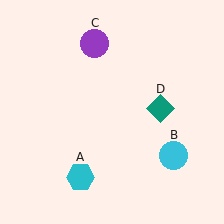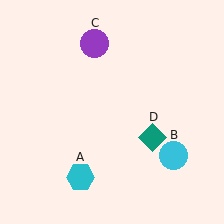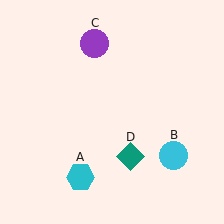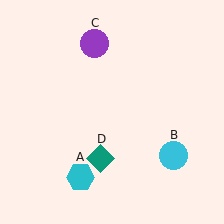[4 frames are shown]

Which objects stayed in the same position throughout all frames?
Cyan hexagon (object A) and cyan circle (object B) and purple circle (object C) remained stationary.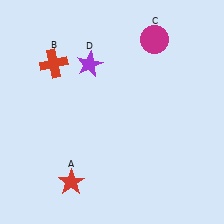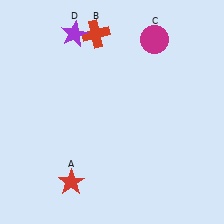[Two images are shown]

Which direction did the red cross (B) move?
The red cross (B) moved right.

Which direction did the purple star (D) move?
The purple star (D) moved up.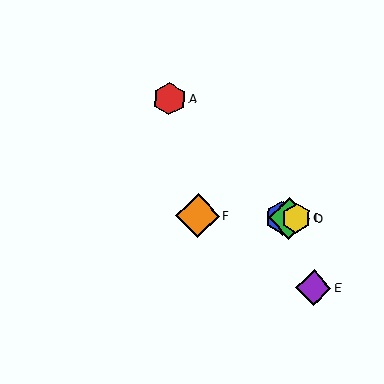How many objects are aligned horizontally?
4 objects (B, C, D, F) are aligned horizontally.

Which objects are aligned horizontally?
Objects B, C, D, F are aligned horizontally.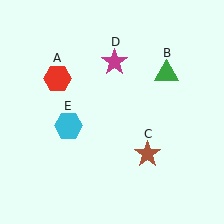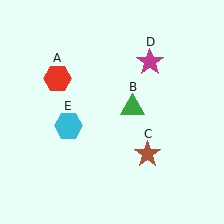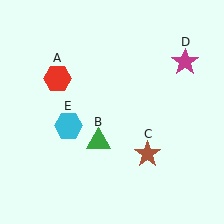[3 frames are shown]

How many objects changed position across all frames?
2 objects changed position: green triangle (object B), magenta star (object D).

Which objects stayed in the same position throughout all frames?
Red hexagon (object A) and brown star (object C) and cyan hexagon (object E) remained stationary.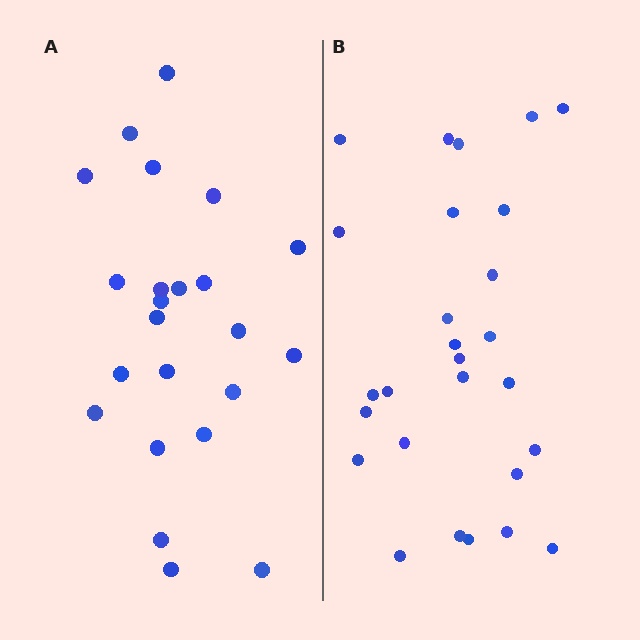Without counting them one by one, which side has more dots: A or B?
Region B (the right region) has more dots.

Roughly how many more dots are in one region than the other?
Region B has about 4 more dots than region A.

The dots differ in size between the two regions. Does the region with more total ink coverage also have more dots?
No. Region A has more total ink coverage because its dots are larger, but region B actually contains more individual dots. Total area can be misleading — the number of items is what matters here.